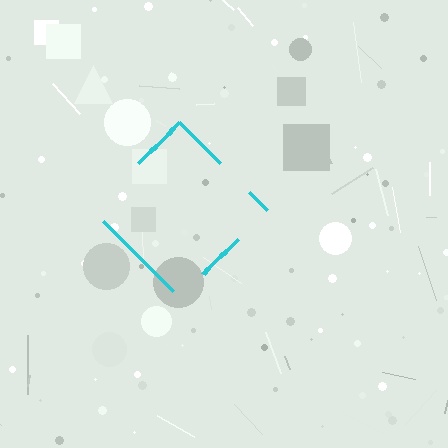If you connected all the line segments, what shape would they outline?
They would outline a diamond.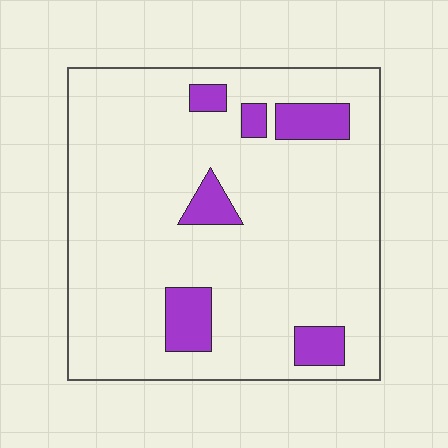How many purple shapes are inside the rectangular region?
6.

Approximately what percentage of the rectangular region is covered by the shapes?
Approximately 10%.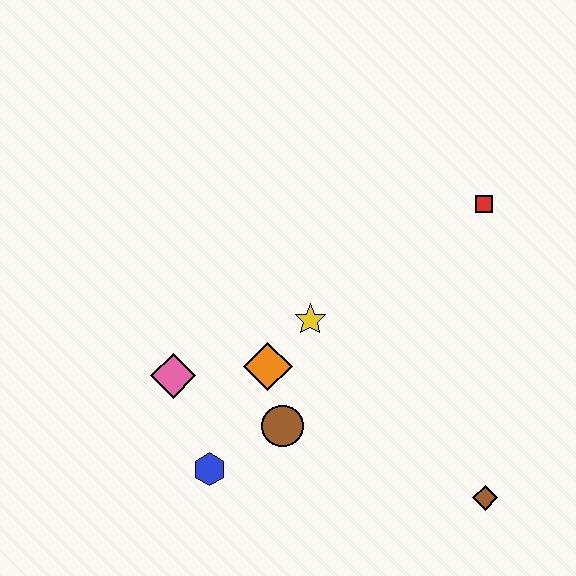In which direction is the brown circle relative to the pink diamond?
The brown circle is to the right of the pink diamond.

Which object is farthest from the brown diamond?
The pink diamond is farthest from the brown diamond.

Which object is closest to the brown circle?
The orange diamond is closest to the brown circle.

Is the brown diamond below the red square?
Yes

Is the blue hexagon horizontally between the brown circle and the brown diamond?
No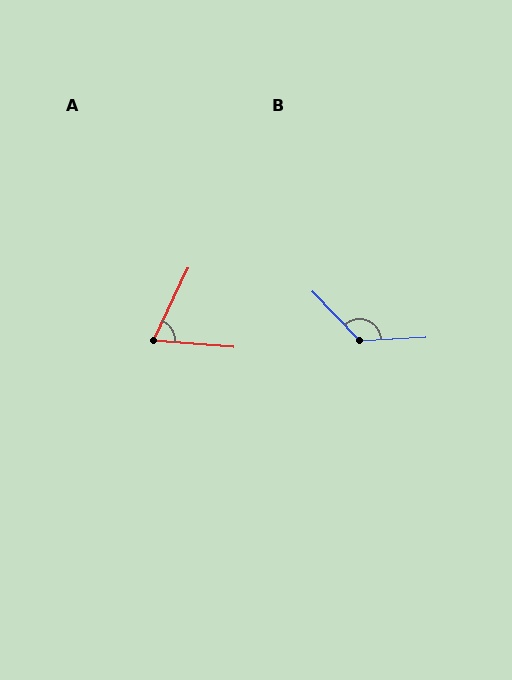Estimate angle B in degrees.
Approximately 131 degrees.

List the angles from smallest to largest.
A (69°), B (131°).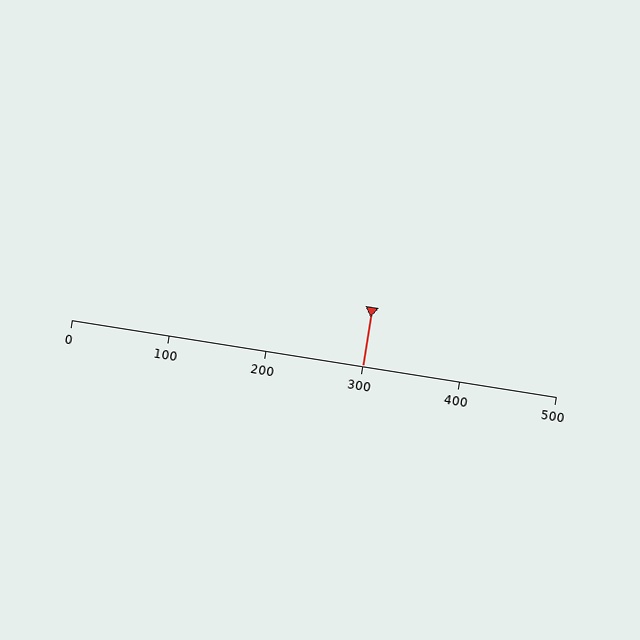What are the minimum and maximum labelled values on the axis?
The axis runs from 0 to 500.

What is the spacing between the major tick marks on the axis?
The major ticks are spaced 100 apart.